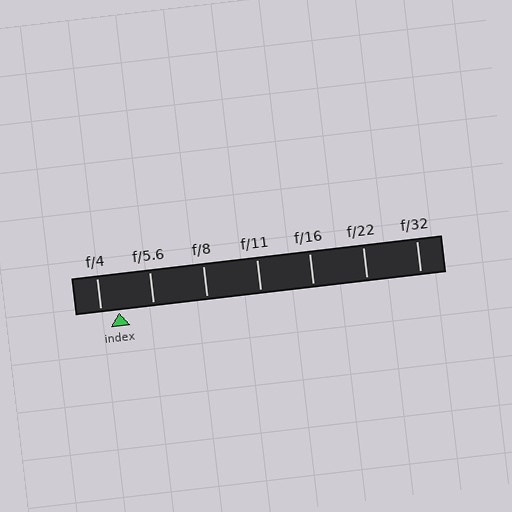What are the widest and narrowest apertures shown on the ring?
The widest aperture shown is f/4 and the narrowest is f/32.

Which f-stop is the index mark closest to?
The index mark is closest to f/4.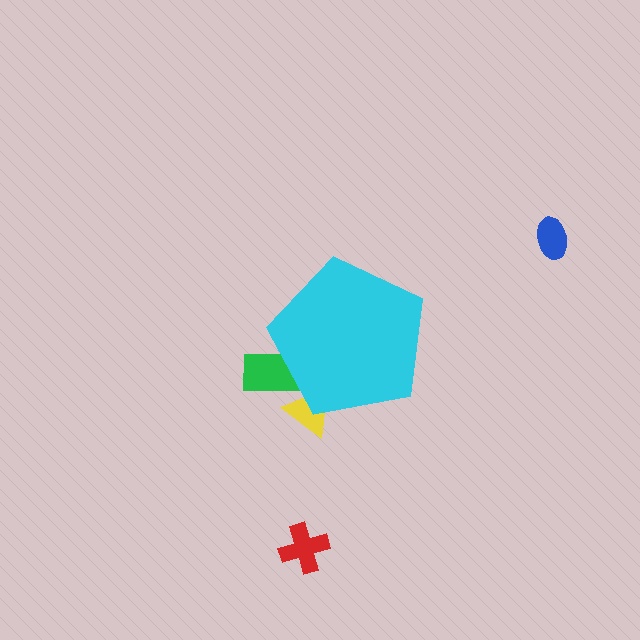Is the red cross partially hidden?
No, the red cross is fully visible.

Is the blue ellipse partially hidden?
No, the blue ellipse is fully visible.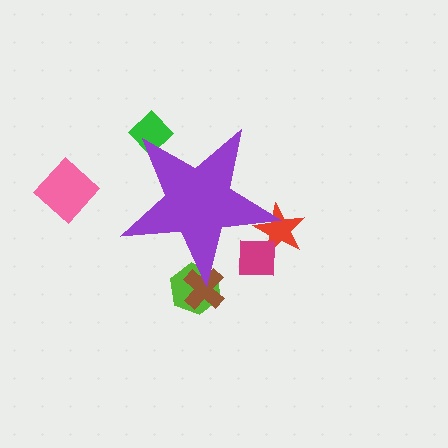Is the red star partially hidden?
Yes, the red star is partially hidden behind the purple star.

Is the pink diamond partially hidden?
No, the pink diamond is fully visible.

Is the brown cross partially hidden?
Yes, the brown cross is partially hidden behind the purple star.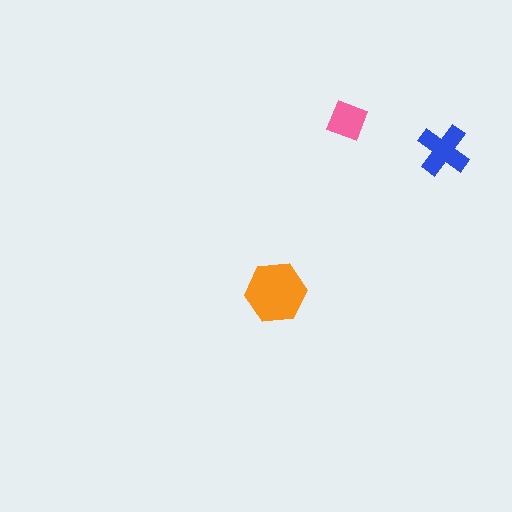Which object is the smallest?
The pink diamond.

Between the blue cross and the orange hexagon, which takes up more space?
The orange hexagon.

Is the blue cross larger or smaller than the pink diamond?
Larger.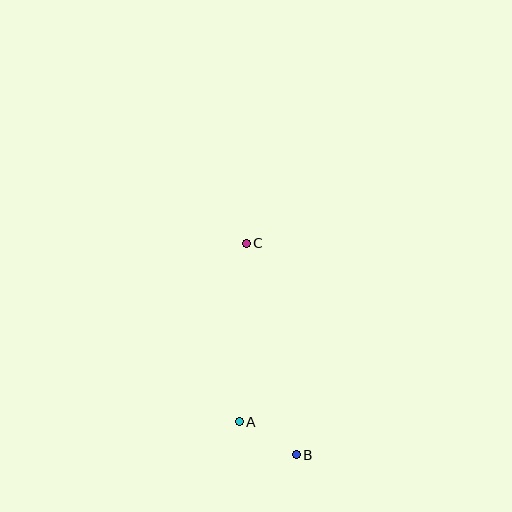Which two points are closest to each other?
Points A and B are closest to each other.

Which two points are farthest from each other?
Points B and C are farthest from each other.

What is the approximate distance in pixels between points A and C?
The distance between A and C is approximately 179 pixels.